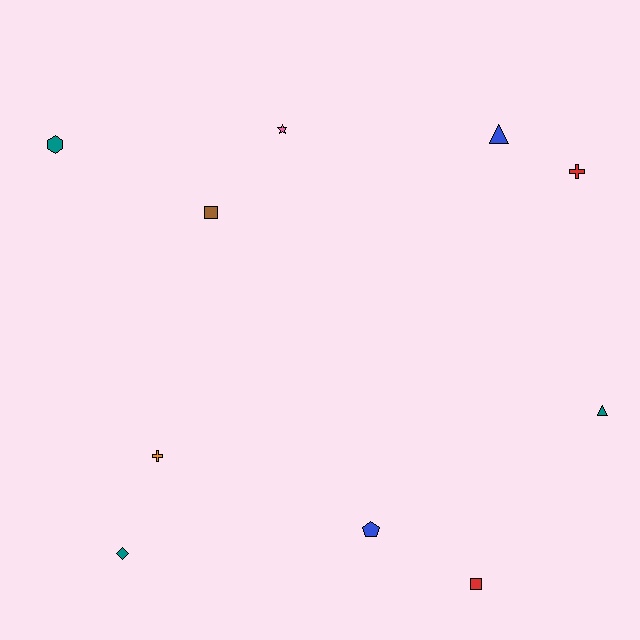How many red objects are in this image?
There are 2 red objects.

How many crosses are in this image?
There are 2 crosses.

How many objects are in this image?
There are 10 objects.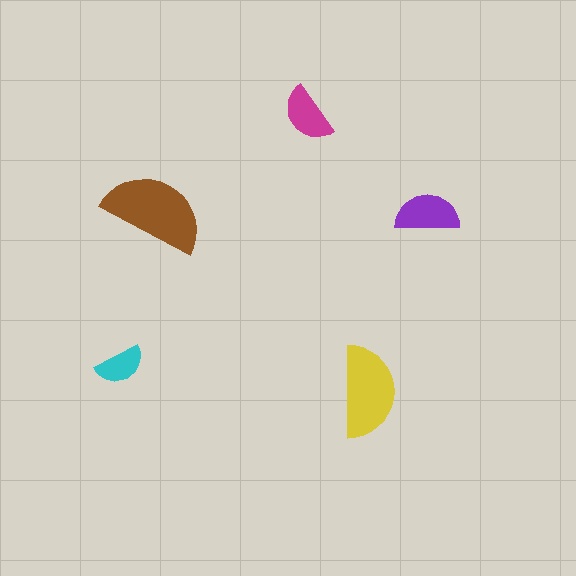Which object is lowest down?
The yellow semicircle is bottommost.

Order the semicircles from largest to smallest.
the brown one, the yellow one, the purple one, the magenta one, the cyan one.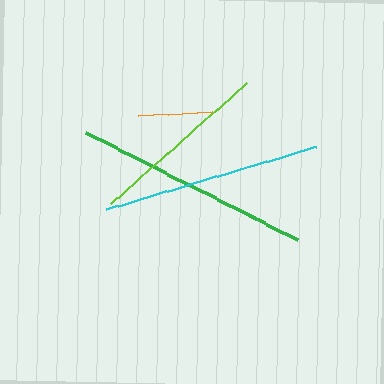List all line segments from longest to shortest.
From longest to shortest: green, cyan, lime, orange.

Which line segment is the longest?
The green line is the longest at approximately 238 pixels.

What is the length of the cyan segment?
The cyan segment is approximately 220 pixels long.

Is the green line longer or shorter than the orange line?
The green line is longer than the orange line.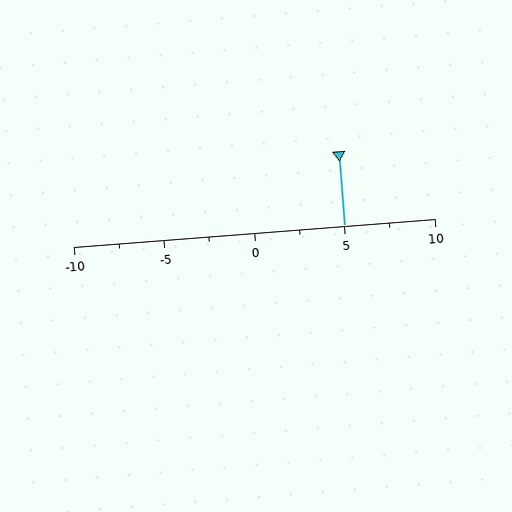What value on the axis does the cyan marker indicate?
The marker indicates approximately 5.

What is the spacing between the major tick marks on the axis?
The major ticks are spaced 5 apart.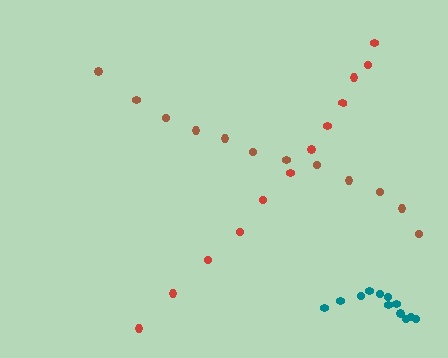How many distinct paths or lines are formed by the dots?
There are 3 distinct paths.